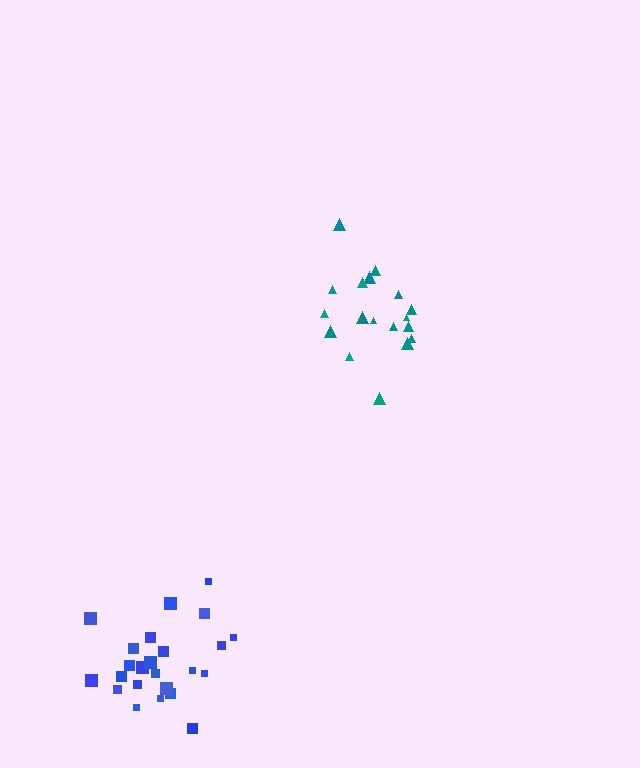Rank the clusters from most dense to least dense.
blue, teal.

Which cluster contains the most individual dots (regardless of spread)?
Blue (24).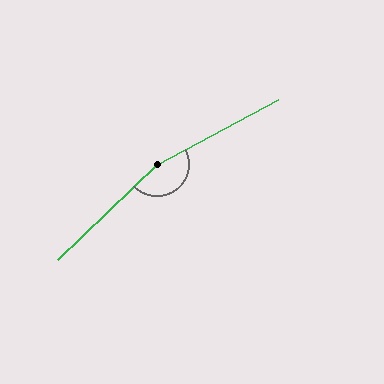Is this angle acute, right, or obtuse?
It is obtuse.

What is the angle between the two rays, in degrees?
Approximately 164 degrees.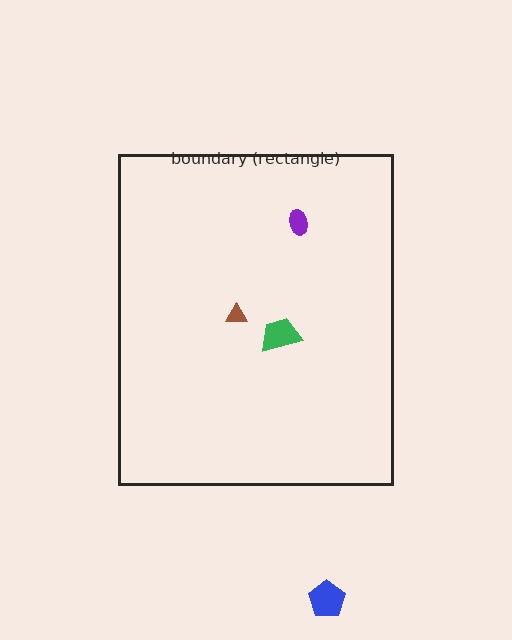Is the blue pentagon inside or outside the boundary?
Outside.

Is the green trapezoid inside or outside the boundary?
Inside.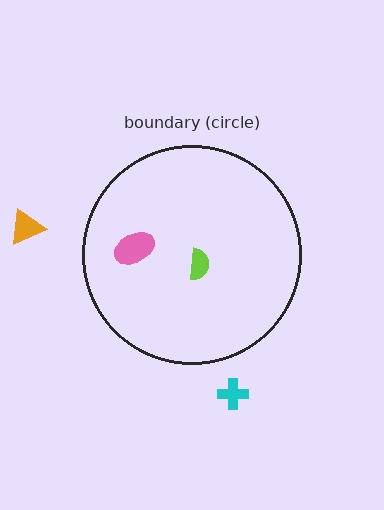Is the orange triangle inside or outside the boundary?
Outside.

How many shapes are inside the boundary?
2 inside, 2 outside.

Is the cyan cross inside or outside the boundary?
Outside.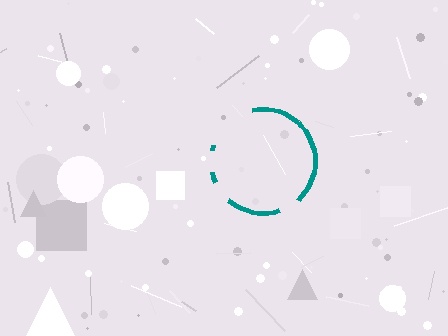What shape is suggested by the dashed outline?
The dashed outline suggests a circle.